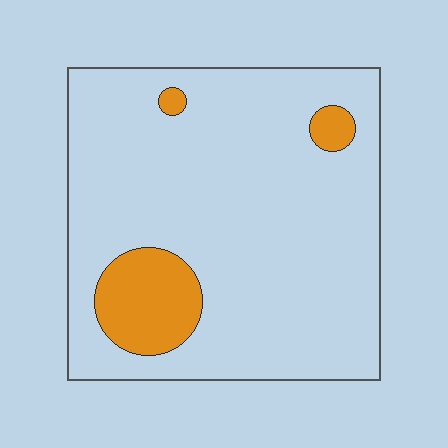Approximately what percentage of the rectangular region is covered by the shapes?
Approximately 10%.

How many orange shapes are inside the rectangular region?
3.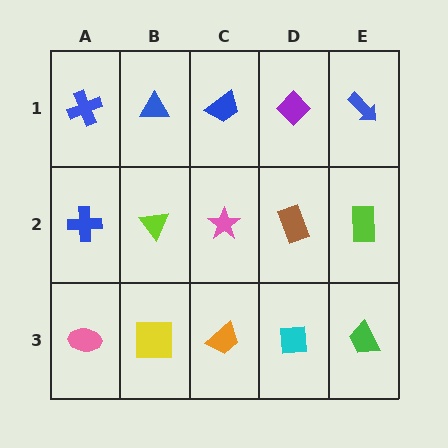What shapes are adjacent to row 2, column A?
A blue cross (row 1, column A), a pink ellipse (row 3, column A), a lime triangle (row 2, column B).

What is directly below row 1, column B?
A lime triangle.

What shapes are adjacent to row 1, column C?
A pink star (row 2, column C), a blue triangle (row 1, column B), a purple diamond (row 1, column D).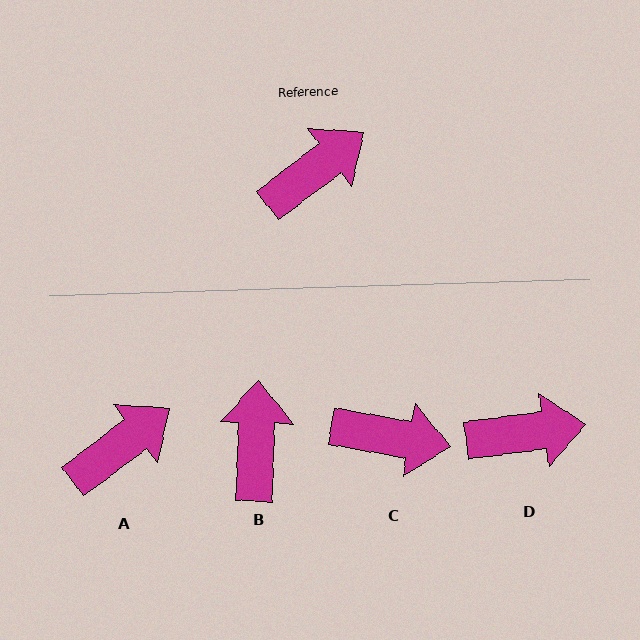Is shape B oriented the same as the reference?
No, it is off by about 50 degrees.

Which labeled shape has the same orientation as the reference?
A.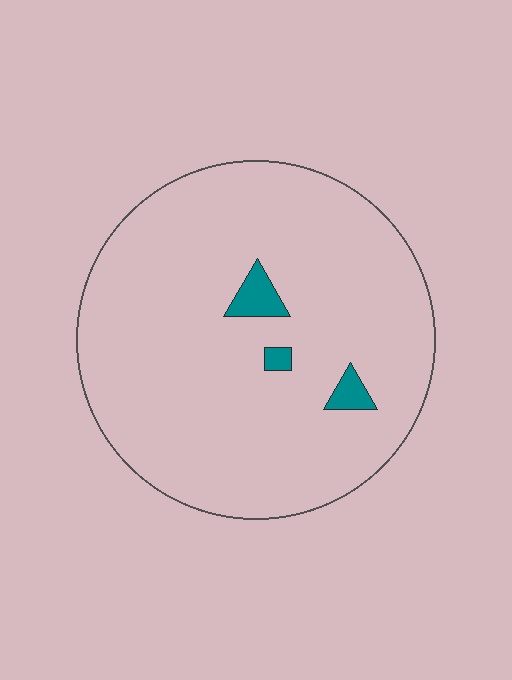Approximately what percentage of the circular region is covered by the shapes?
Approximately 5%.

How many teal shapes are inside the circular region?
3.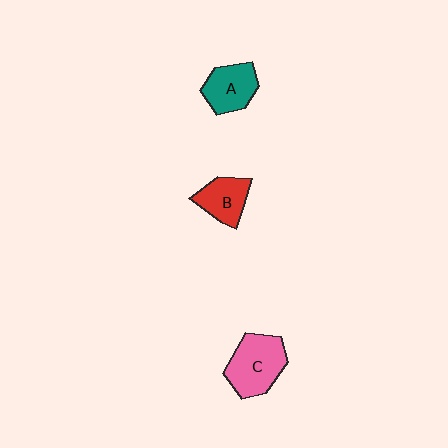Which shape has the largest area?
Shape C (pink).